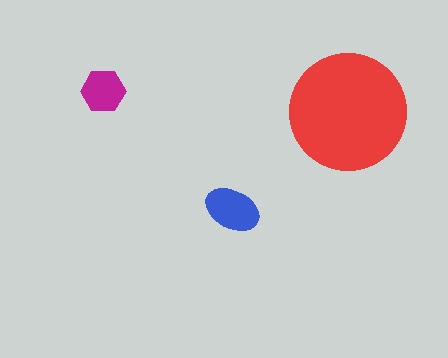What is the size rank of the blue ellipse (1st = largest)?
2nd.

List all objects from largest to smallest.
The red circle, the blue ellipse, the magenta hexagon.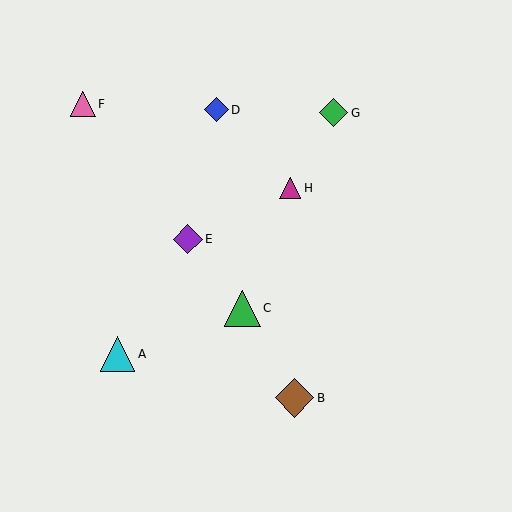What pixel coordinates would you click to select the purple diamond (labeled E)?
Click at (188, 239) to select the purple diamond E.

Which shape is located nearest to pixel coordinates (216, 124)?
The blue diamond (labeled D) at (216, 110) is nearest to that location.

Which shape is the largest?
The brown diamond (labeled B) is the largest.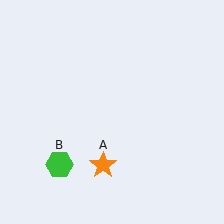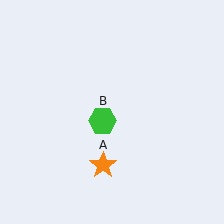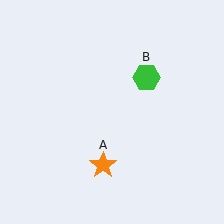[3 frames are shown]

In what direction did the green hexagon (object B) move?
The green hexagon (object B) moved up and to the right.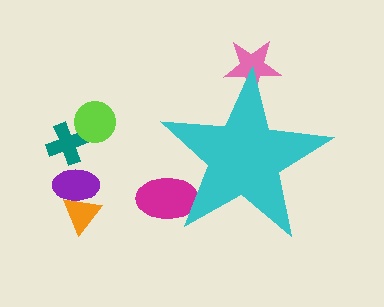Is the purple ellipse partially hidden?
No, the purple ellipse is fully visible.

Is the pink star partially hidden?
Yes, the pink star is partially hidden behind the cyan star.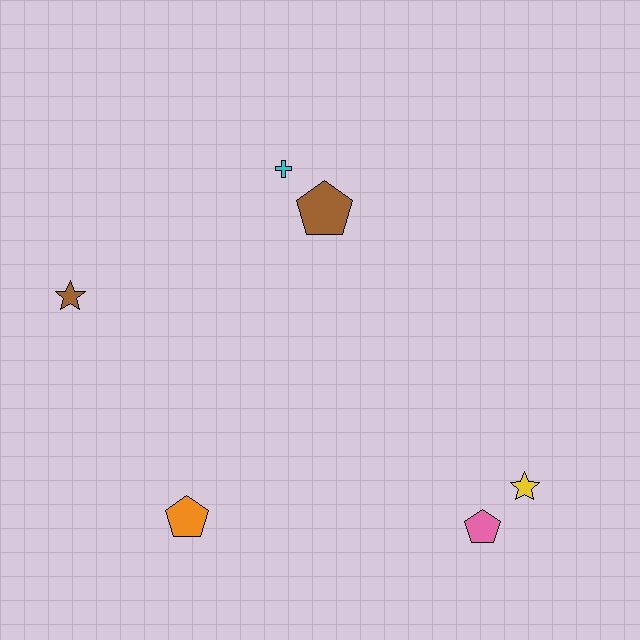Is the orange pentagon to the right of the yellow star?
No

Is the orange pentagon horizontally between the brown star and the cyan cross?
Yes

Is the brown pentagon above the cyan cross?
No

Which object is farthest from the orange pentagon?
The cyan cross is farthest from the orange pentagon.